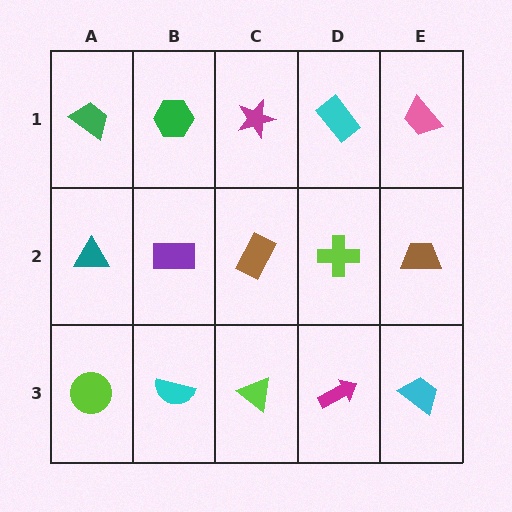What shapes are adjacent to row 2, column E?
A pink trapezoid (row 1, column E), a cyan trapezoid (row 3, column E), a lime cross (row 2, column D).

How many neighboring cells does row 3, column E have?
2.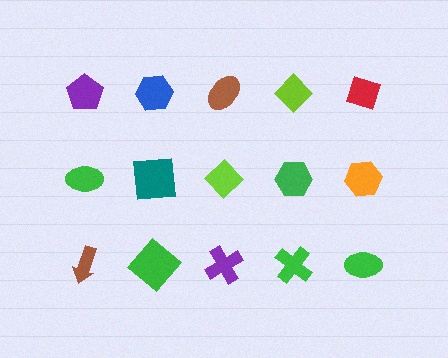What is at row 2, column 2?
A teal square.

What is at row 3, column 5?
A green ellipse.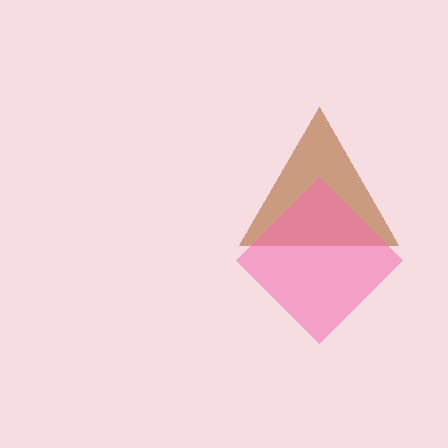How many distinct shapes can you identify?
There are 2 distinct shapes: a brown triangle, a pink diamond.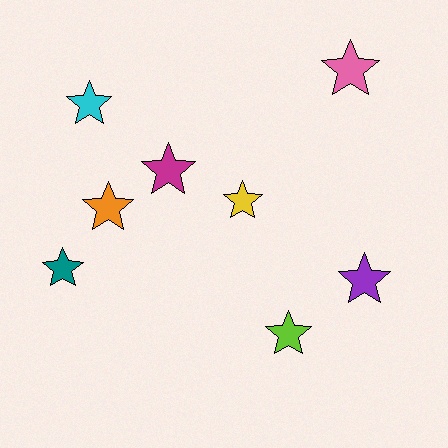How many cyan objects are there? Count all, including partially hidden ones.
There is 1 cyan object.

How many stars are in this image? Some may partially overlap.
There are 8 stars.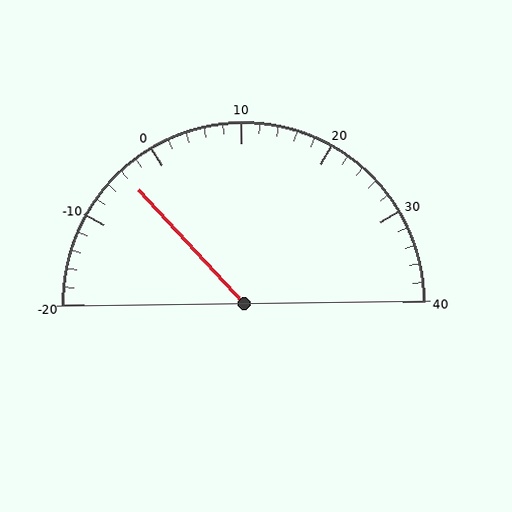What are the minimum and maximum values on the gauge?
The gauge ranges from -20 to 40.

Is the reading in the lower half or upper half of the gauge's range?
The reading is in the lower half of the range (-20 to 40).